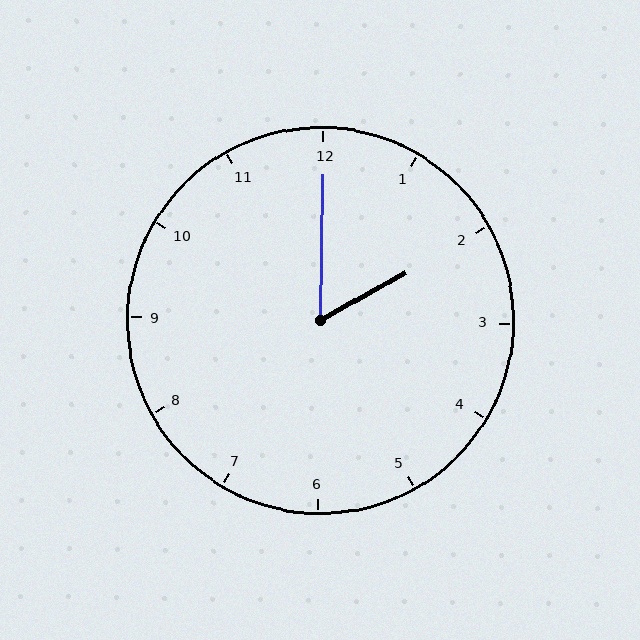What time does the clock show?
2:00.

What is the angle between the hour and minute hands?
Approximately 60 degrees.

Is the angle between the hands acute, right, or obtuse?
It is acute.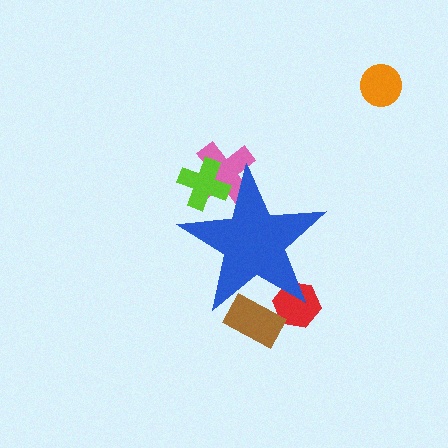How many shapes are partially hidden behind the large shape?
4 shapes are partially hidden.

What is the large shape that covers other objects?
A blue star.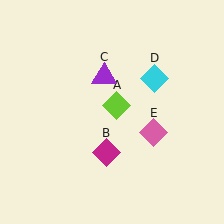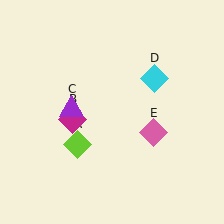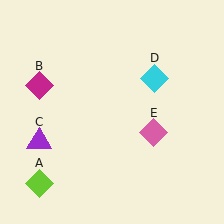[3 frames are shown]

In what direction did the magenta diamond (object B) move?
The magenta diamond (object B) moved up and to the left.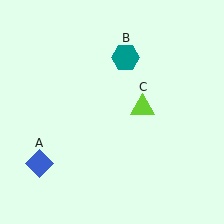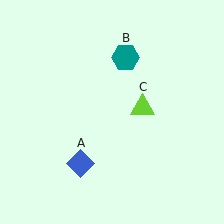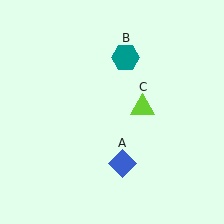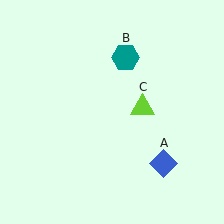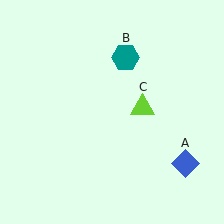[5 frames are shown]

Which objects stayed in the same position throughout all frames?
Teal hexagon (object B) and lime triangle (object C) remained stationary.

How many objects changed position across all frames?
1 object changed position: blue diamond (object A).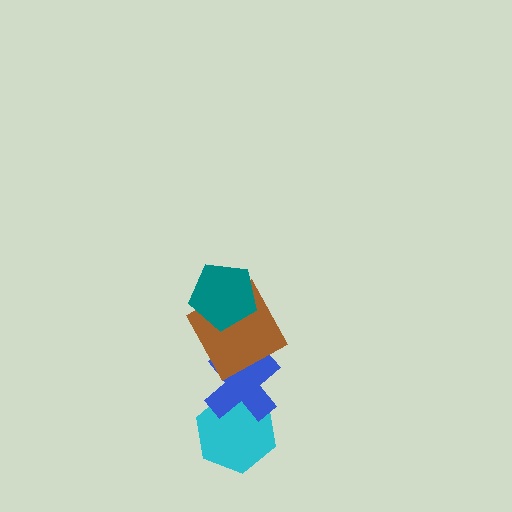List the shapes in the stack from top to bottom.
From top to bottom: the teal pentagon, the brown square, the blue cross, the cyan hexagon.